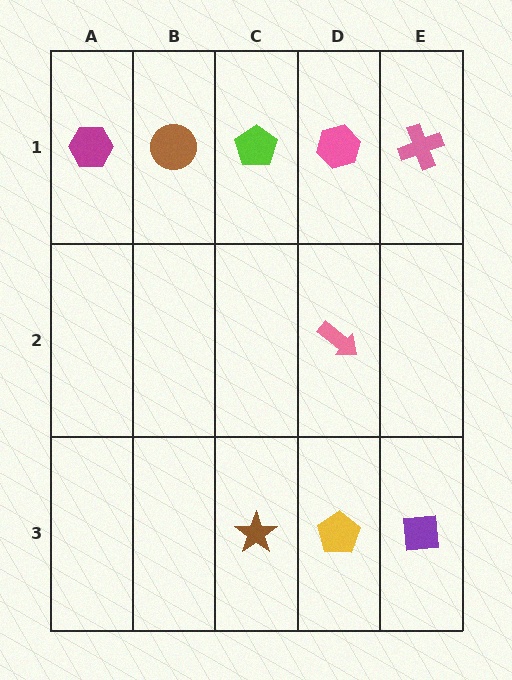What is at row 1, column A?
A magenta hexagon.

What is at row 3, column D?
A yellow pentagon.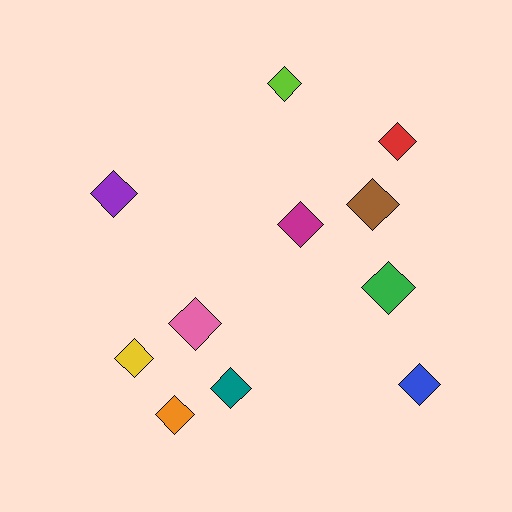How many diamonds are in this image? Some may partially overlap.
There are 11 diamonds.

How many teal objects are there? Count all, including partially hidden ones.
There is 1 teal object.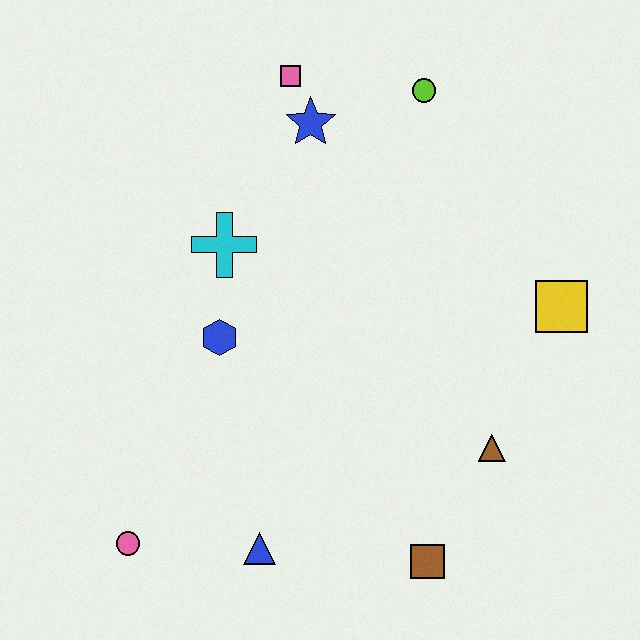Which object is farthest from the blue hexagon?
The yellow square is farthest from the blue hexagon.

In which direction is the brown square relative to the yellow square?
The brown square is below the yellow square.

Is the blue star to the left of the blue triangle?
No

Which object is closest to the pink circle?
The blue triangle is closest to the pink circle.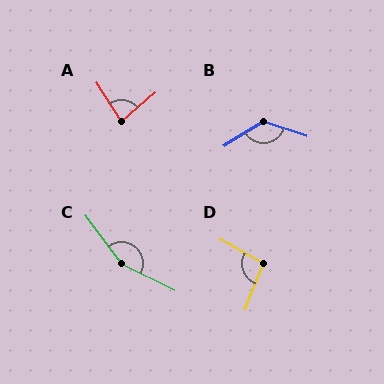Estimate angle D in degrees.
Approximately 97 degrees.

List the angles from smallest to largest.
A (82°), D (97°), B (130°), C (154°).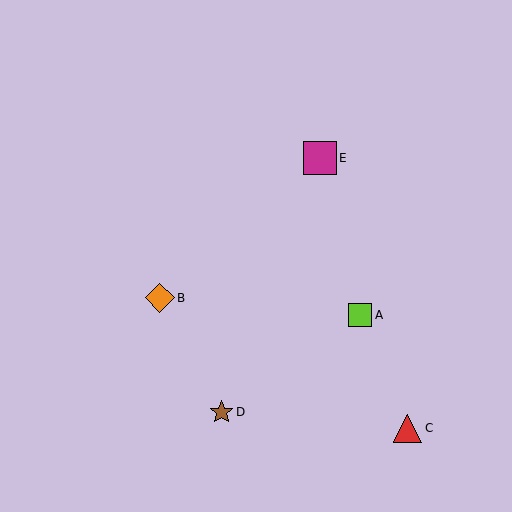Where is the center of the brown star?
The center of the brown star is at (221, 412).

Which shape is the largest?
The magenta square (labeled E) is the largest.